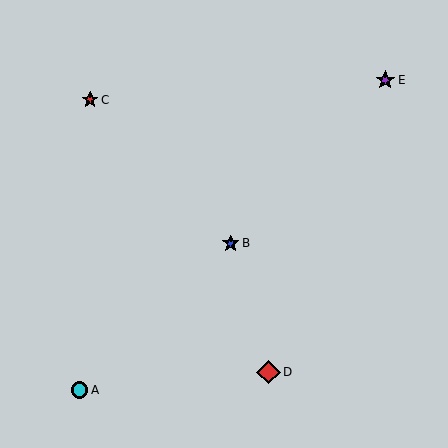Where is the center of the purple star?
The center of the purple star is at (385, 80).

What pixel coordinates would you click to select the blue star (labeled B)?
Click at (231, 243) to select the blue star B.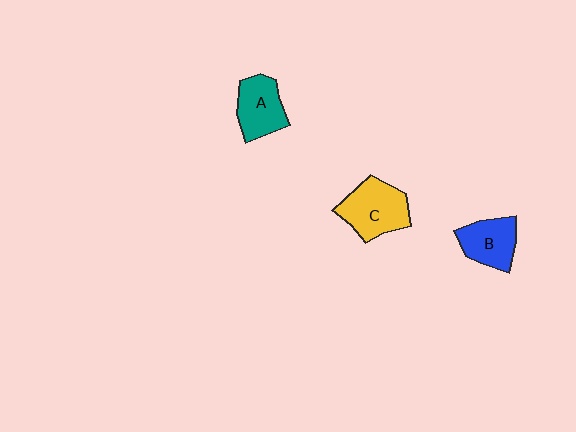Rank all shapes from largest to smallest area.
From largest to smallest: C (yellow), A (teal), B (blue).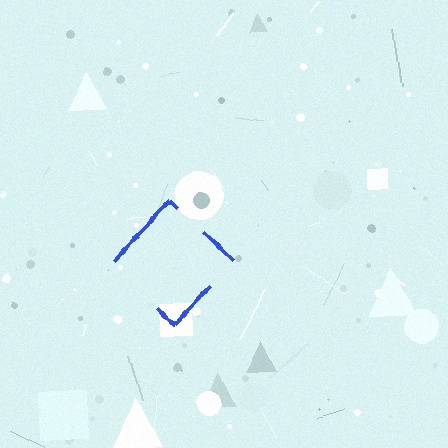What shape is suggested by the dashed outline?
The dashed outline suggests a diamond.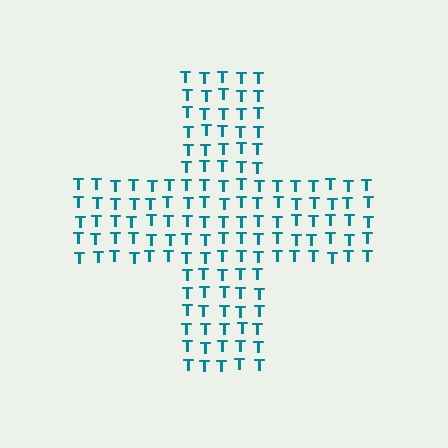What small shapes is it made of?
It is made of small letter T's.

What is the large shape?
The large shape is a cross.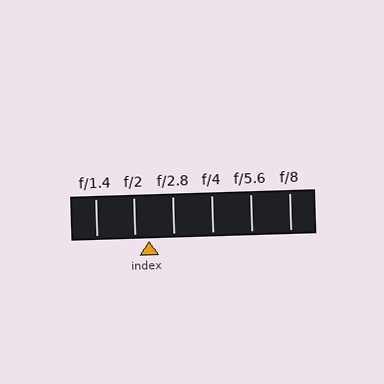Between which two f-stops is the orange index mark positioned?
The index mark is between f/2 and f/2.8.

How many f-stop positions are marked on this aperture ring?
There are 6 f-stop positions marked.